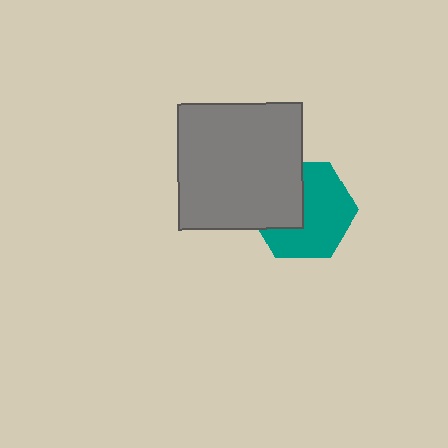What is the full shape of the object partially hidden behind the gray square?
The partially hidden object is a teal hexagon.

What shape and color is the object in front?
The object in front is a gray square.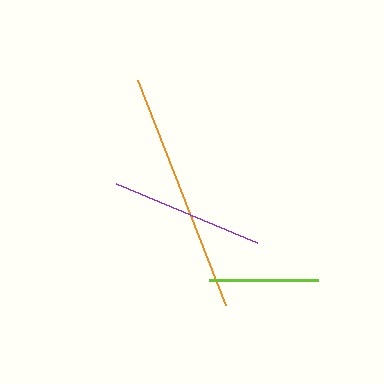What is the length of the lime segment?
The lime segment is approximately 109 pixels long.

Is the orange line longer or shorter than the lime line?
The orange line is longer than the lime line.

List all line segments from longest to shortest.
From longest to shortest: orange, purple, lime.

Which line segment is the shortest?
The lime line is the shortest at approximately 109 pixels.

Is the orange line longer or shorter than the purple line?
The orange line is longer than the purple line.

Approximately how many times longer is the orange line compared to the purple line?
The orange line is approximately 1.6 times the length of the purple line.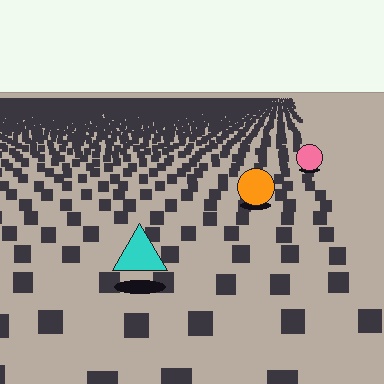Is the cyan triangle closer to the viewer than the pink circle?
Yes. The cyan triangle is closer — you can tell from the texture gradient: the ground texture is coarser near it.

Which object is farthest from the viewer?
The pink circle is farthest from the viewer. It appears smaller and the ground texture around it is denser.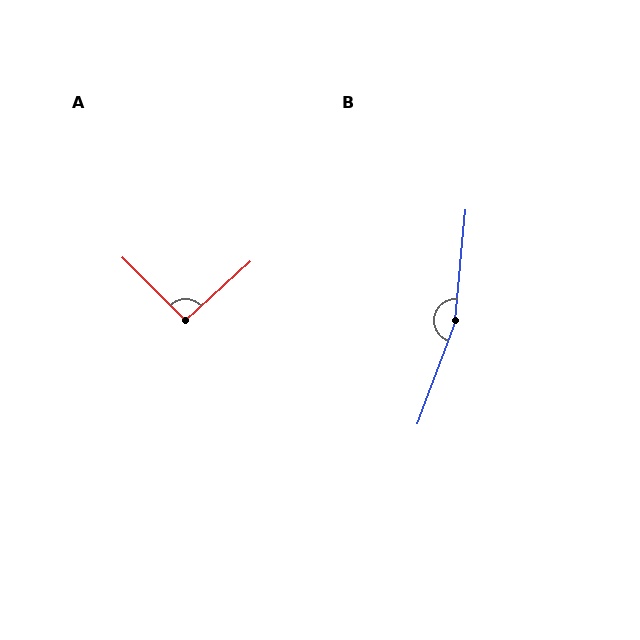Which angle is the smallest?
A, at approximately 93 degrees.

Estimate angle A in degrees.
Approximately 93 degrees.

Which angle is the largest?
B, at approximately 165 degrees.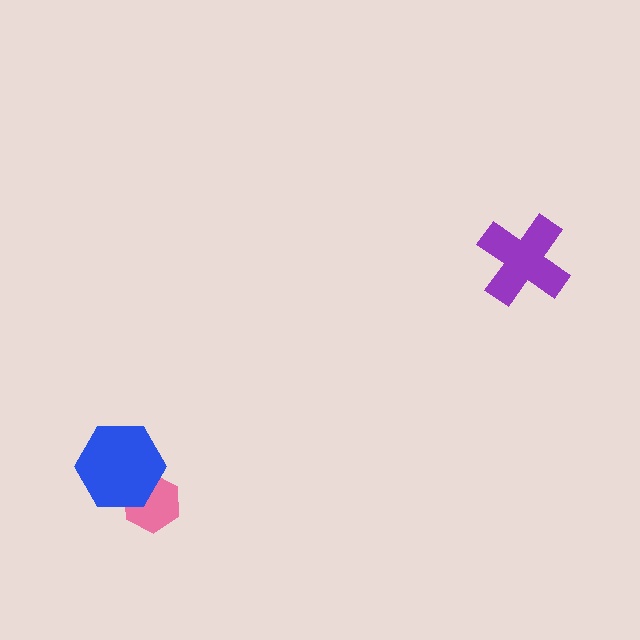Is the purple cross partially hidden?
No, no other shape covers it.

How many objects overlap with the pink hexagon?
1 object overlaps with the pink hexagon.